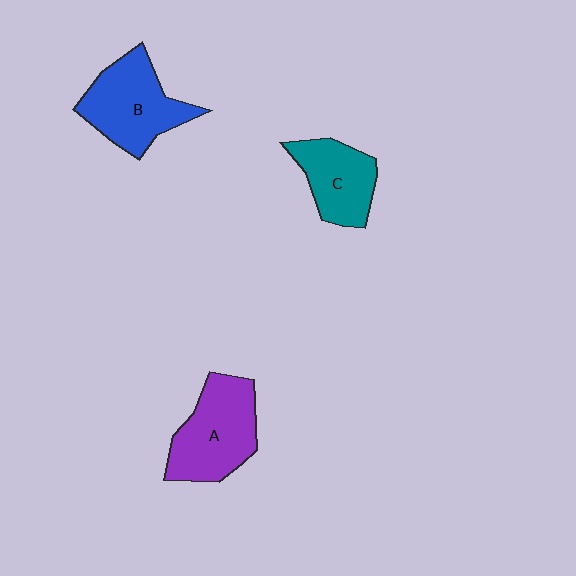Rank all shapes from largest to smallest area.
From largest to smallest: A (purple), B (blue), C (teal).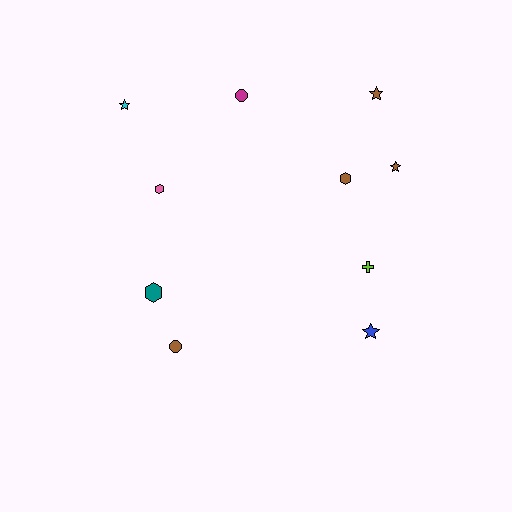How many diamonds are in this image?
There are no diamonds.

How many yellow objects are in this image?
There are no yellow objects.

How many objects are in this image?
There are 10 objects.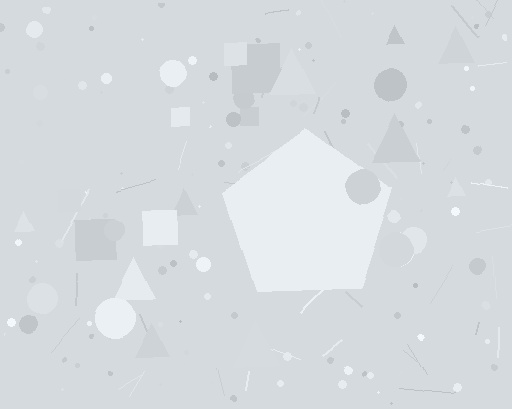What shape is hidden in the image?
A pentagon is hidden in the image.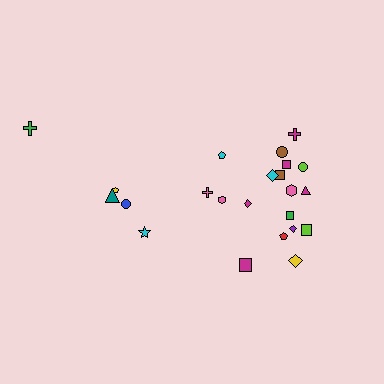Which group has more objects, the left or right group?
The right group.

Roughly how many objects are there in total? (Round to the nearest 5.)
Roughly 25 objects in total.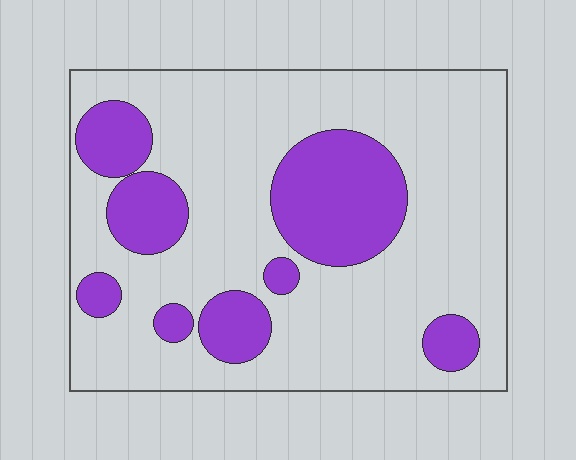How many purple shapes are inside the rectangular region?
8.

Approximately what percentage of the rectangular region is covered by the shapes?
Approximately 25%.